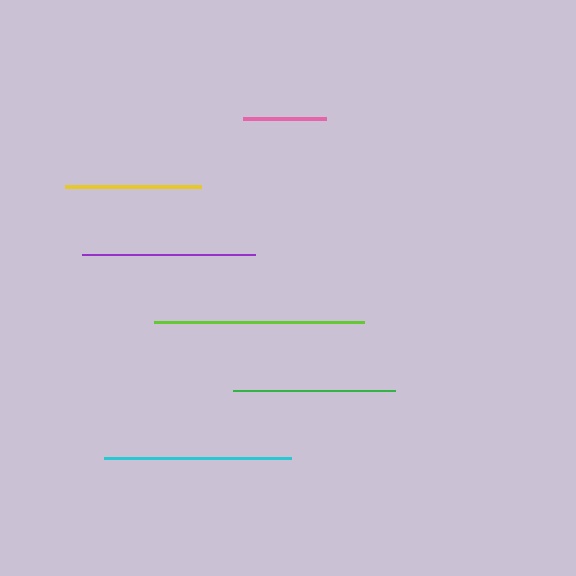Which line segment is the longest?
The lime line is the longest at approximately 210 pixels.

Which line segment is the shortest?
The pink line is the shortest at approximately 83 pixels.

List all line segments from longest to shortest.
From longest to shortest: lime, cyan, purple, green, yellow, pink.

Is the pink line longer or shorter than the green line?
The green line is longer than the pink line.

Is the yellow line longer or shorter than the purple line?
The purple line is longer than the yellow line.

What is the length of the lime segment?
The lime segment is approximately 210 pixels long.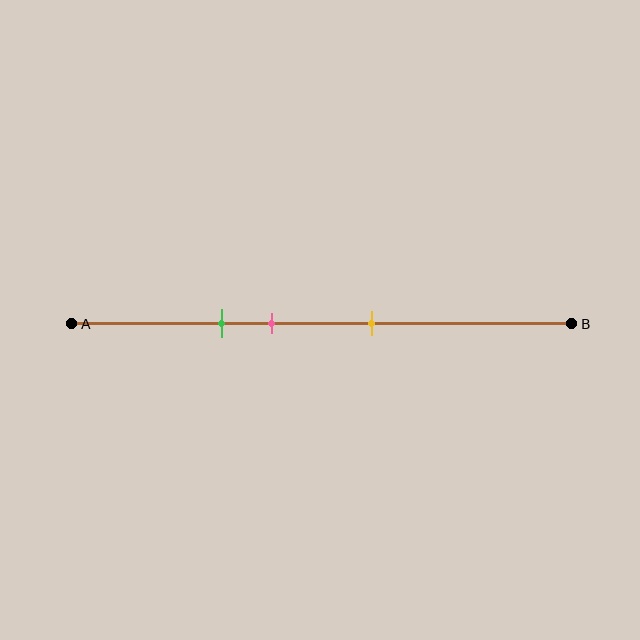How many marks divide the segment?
There are 3 marks dividing the segment.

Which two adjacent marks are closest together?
The green and pink marks are the closest adjacent pair.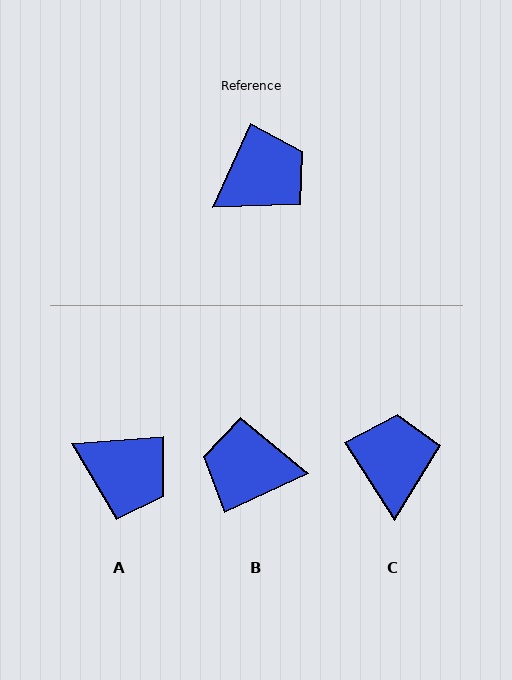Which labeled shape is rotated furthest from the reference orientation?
B, about 139 degrees away.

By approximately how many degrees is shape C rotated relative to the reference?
Approximately 57 degrees counter-clockwise.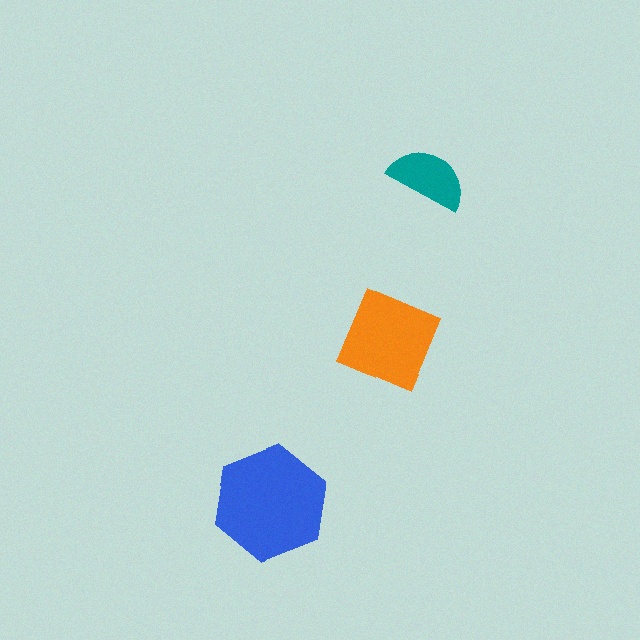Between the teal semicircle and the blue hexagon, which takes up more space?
The blue hexagon.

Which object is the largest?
The blue hexagon.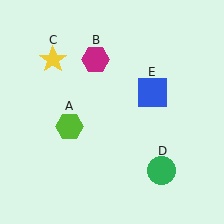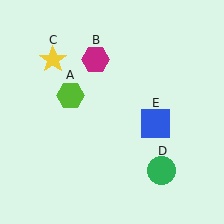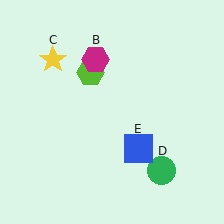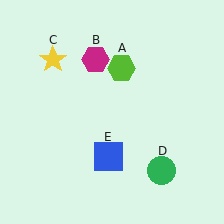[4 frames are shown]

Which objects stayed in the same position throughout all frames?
Magenta hexagon (object B) and yellow star (object C) and green circle (object D) remained stationary.